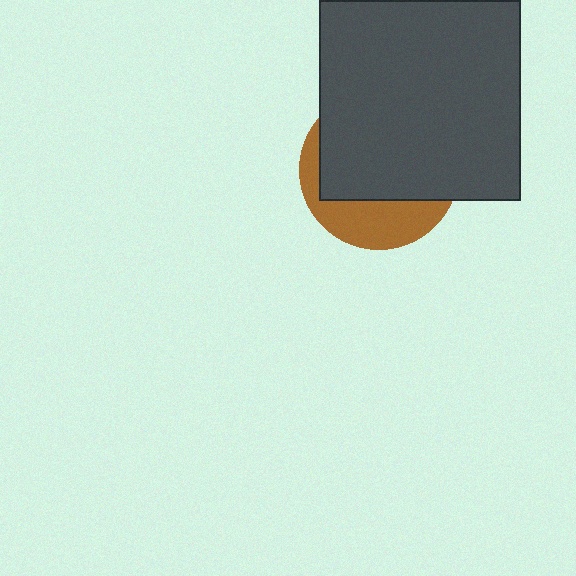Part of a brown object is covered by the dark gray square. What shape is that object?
It is a circle.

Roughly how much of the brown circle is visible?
A small part of it is visible (roughly 32%).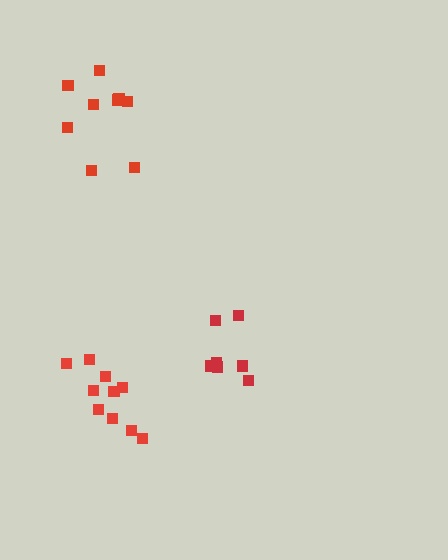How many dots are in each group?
Group 1: 8 dots, Group 2: 9 dots, Group 3: 10 dots (27 total).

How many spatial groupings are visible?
There are 3 spatial groupings.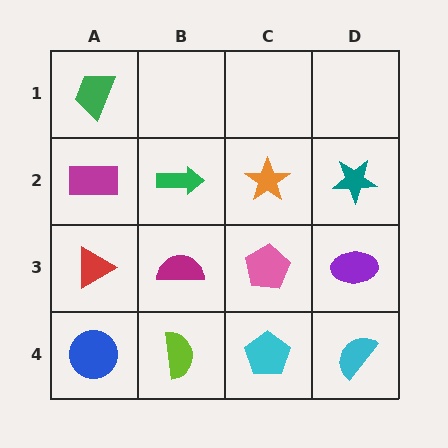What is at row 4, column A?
A blue circle.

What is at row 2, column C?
An orange star.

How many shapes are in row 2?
4 shapes.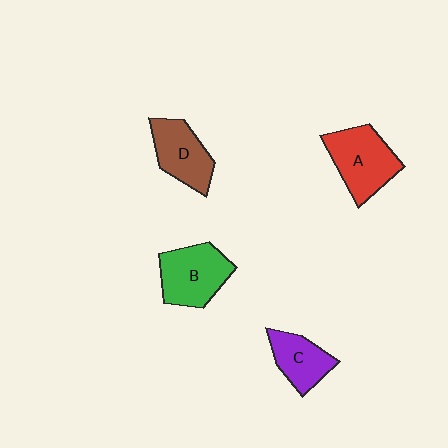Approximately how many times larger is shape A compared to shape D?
Approximately 1.2 times.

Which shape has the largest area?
Shape A (red).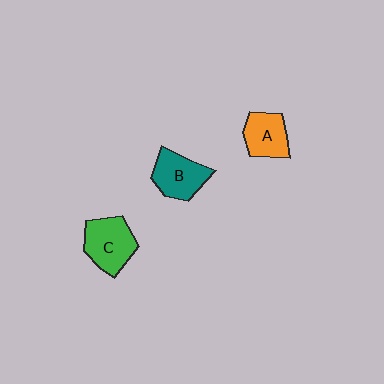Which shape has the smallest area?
Shape A (orange).